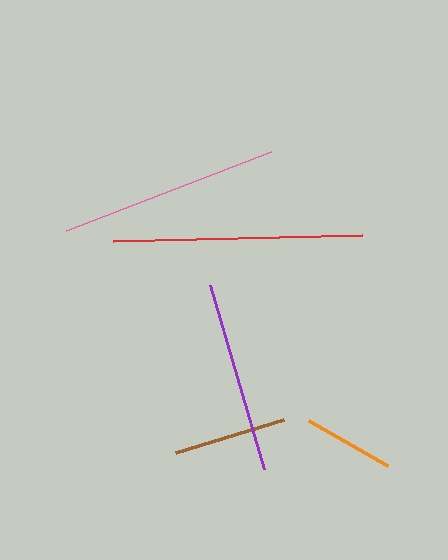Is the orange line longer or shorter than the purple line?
The purple line is longer than the orange line.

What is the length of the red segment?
The red segment is approximately 249 pixels long.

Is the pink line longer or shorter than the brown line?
The pink line is longer than the brown line.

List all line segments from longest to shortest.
From longest to shortest: red, pink, purple, brown, orange.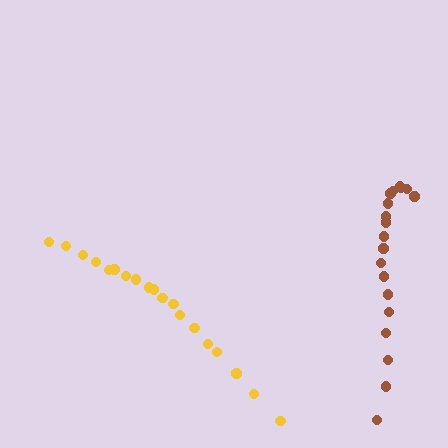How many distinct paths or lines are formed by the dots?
There are 2 distinct paths.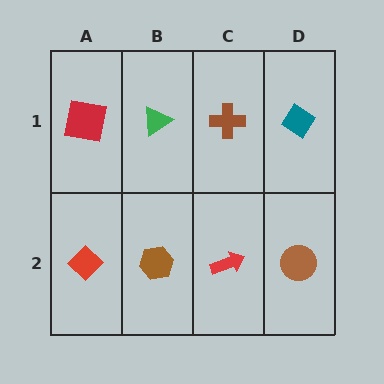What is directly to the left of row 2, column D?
A red arrow.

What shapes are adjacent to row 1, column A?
A red diamond (row 2, column A), a green triangle (row 1, column B).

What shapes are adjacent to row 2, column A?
A red square (row 1, column A), a brown hexagon (row 2, column B).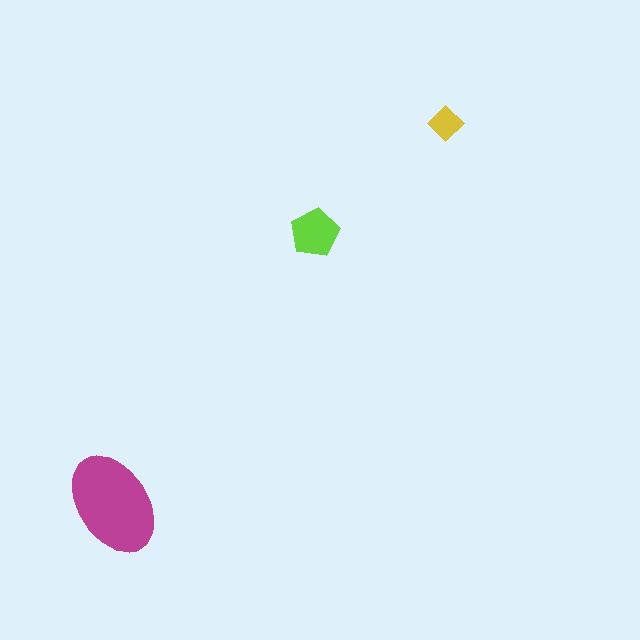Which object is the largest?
The magenta ellipse.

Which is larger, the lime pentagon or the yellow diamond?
The lime pentagon.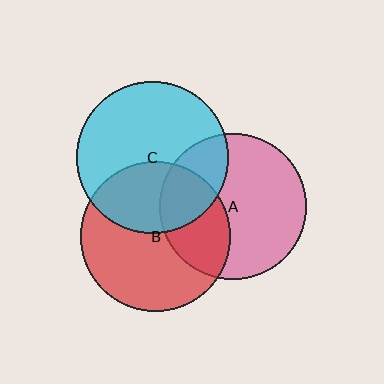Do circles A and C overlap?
Yes.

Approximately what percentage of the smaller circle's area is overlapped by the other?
Approximately 25%.